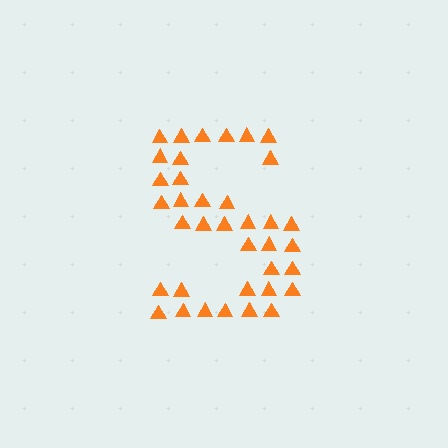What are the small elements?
The small elements are triangles.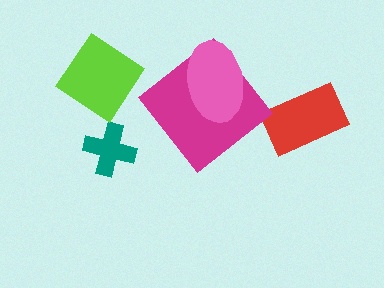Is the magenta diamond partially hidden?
Yes, it is partially covered by another shape.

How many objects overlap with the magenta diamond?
1 object overlaps with the magenta diamond.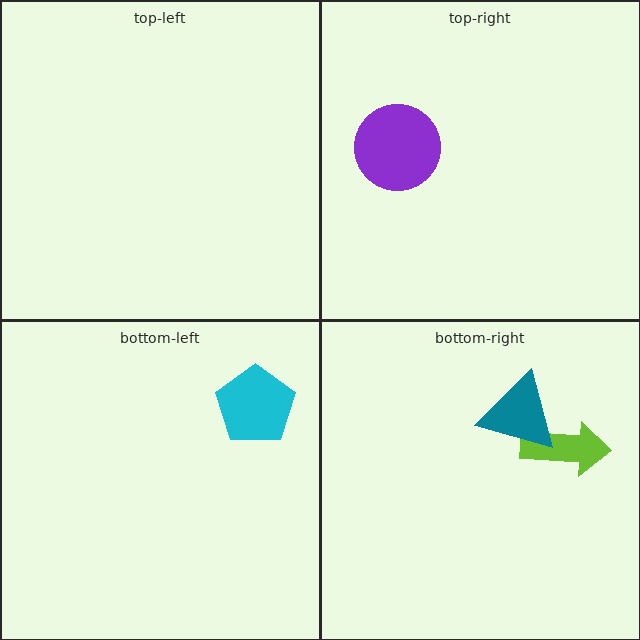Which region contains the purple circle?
The top-right region.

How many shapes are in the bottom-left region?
1.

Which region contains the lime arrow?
The bottom-right region.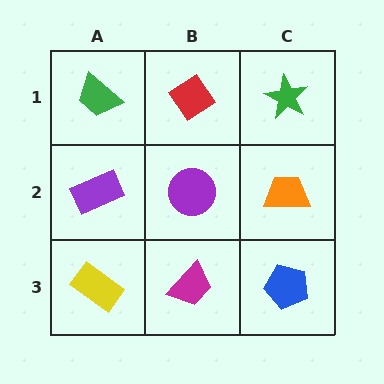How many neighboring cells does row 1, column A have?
2.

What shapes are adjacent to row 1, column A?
A purple rectangle (row 2, column A), a red diamond (row 1, column B).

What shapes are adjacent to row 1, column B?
A purple circle (row 2, column B), a green trapezoid (row 1, column A), a green star (row 1, column C).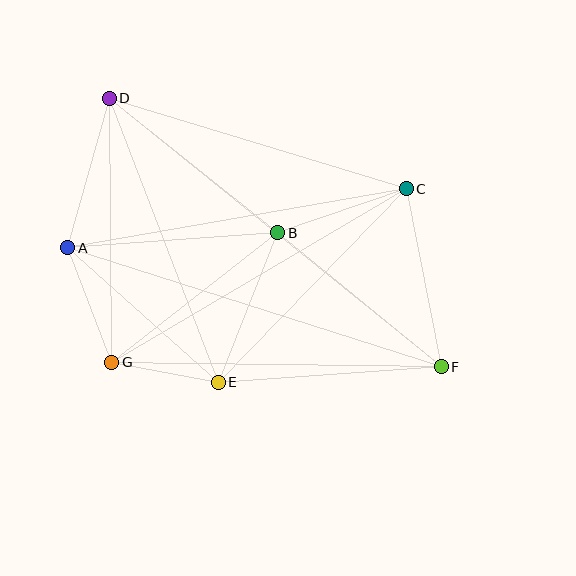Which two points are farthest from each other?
Points D and F are farthest from each other.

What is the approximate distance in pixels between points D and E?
The distance between D and E is approximately 304 pixels.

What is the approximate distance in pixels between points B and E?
The distance between B and E is approximately 161 pixels.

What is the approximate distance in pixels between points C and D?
The distance between C and D is approximately 310 pixels.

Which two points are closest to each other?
Points E and G are closest to each other.